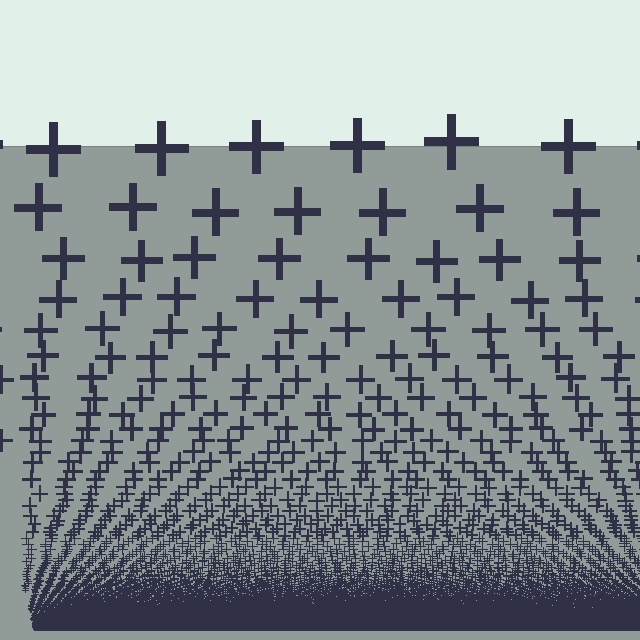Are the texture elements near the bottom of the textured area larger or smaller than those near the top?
Smaller. The gradient is inverted — elements near the bottom are smaller and denser.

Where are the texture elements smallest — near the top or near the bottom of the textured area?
Near the bottom.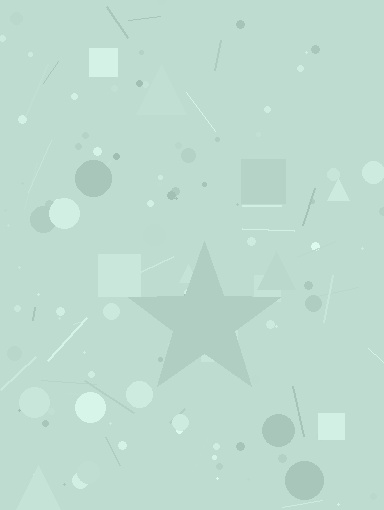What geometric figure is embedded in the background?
A star is embedded in the background.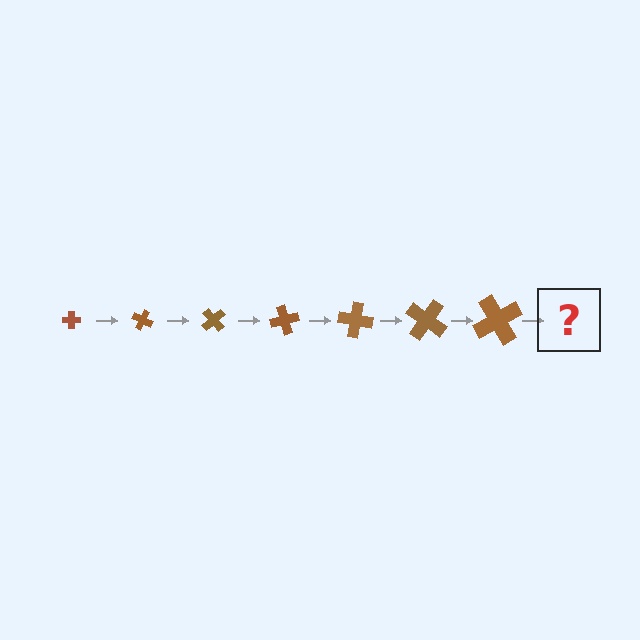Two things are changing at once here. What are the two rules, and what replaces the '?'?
The two rules are that the cross grows larger each step and it rotates 25 degrees each step. The '?' should be a cross, larger than the previous one and rotated 175 degrees from the start.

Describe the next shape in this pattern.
It should be a cross, larger than the previous one and rotated 175 degrees from the start.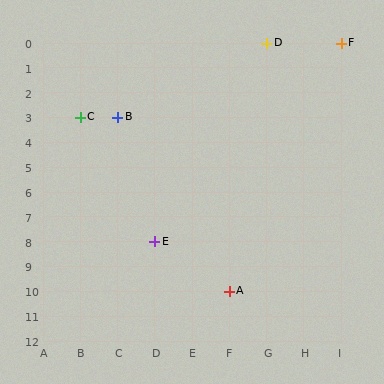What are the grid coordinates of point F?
Point F is at grid coordinates (I, 0).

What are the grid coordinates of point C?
Point C is at grid coordinates (B, 3).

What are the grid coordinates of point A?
Point A is at grid coordinates (F, 10).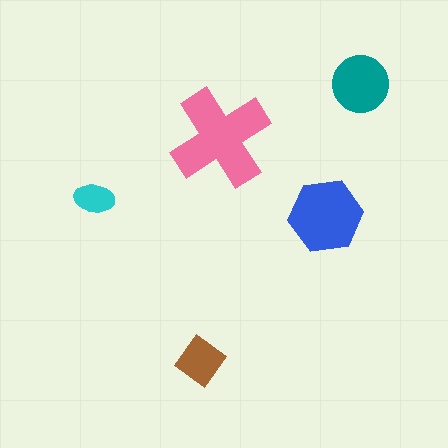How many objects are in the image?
There are 5 objects in the image.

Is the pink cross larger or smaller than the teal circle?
Larger.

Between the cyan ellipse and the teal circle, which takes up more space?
The teal circle.